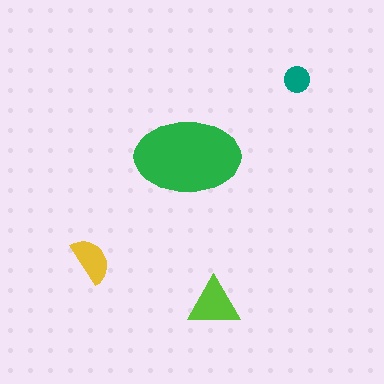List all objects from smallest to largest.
The teal circle, the yellow semicircle, the lime triangle, the green ellipse.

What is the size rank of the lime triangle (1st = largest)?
2nd.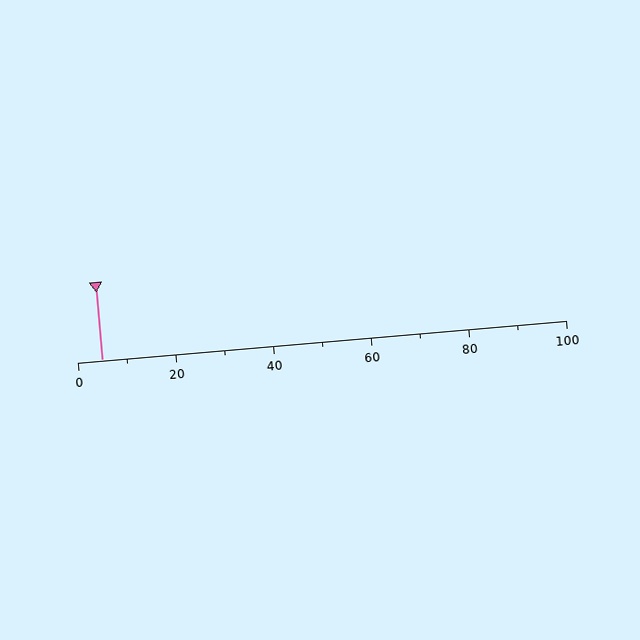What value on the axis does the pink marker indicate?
The marker indicates approximately 5.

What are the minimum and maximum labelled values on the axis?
The axis runs from 0 to 100.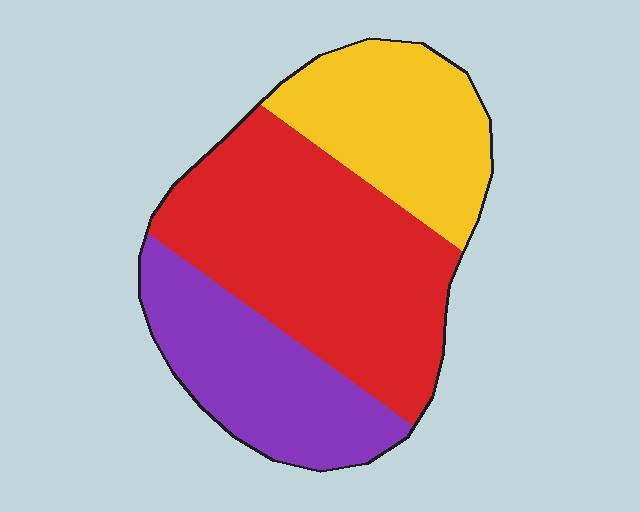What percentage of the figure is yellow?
Yellow covers about 25% of the figure.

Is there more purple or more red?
Red.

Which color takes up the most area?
Red, at roughly 45%.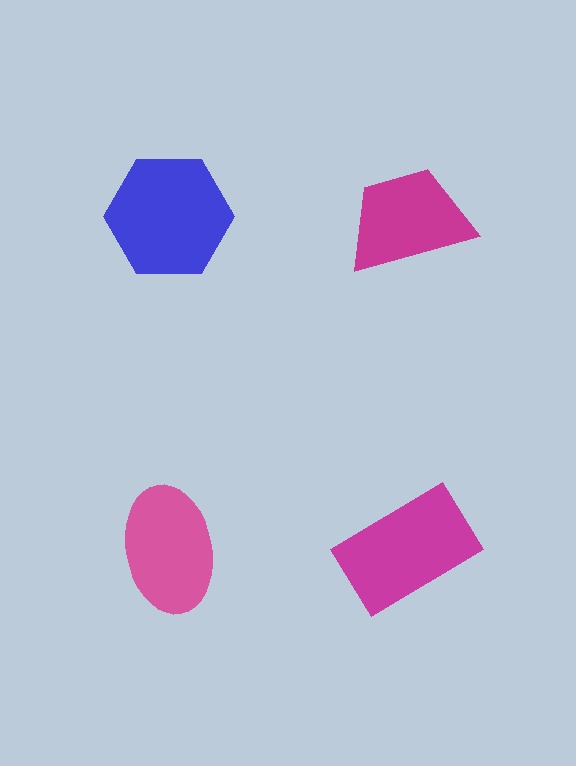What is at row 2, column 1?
A pink ellipse.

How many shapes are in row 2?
2 shapes.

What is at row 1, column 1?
A blue hexagon.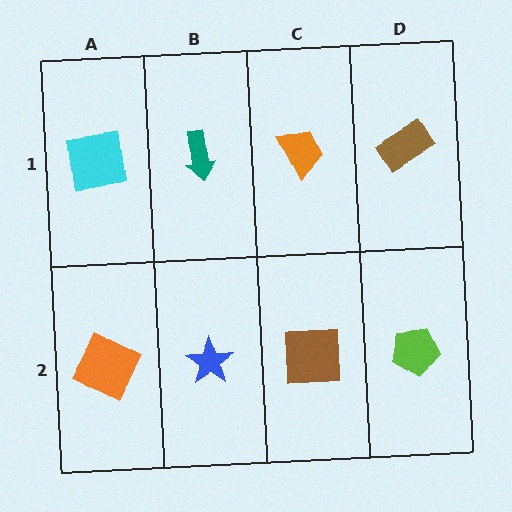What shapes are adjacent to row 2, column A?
A cyan square (row 1, column A), a blue star (row 2, column B).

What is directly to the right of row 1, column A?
A teal arrow.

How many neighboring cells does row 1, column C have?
3.